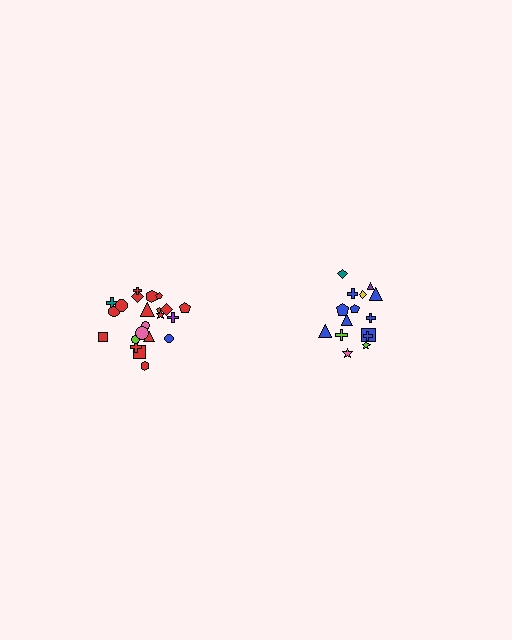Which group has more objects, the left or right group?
The left group.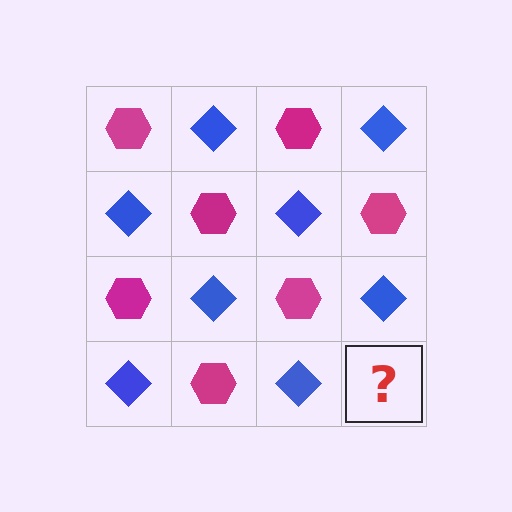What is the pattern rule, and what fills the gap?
The rule is that it alternates magenta hexagon and blue diamond in a checkerboard pattern. The gap should be filled with a magenta hexagon.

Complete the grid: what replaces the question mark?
The question mark should be replaced with a magenta hexagon.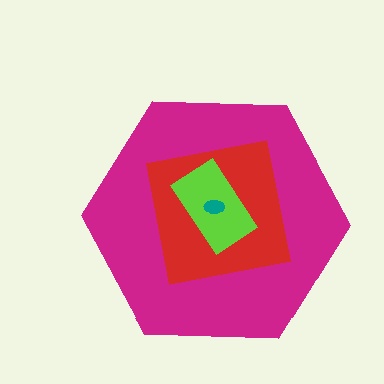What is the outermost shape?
The magenta hexagon.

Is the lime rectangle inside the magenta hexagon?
Yes.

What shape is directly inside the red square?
The lime rectangle.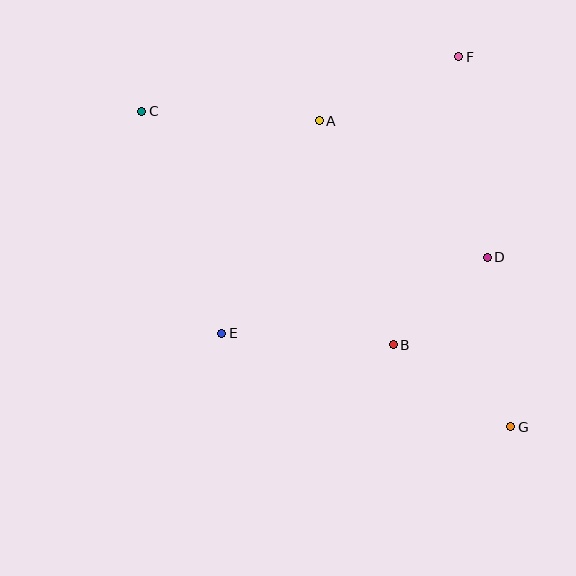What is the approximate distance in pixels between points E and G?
The distance between E and G is approximately 304 pixels.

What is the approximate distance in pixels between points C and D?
The distance between C and D is approximately 375 pixels.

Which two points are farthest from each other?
Points C and G are farthest from each other.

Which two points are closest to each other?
Points B and D are closest to each other.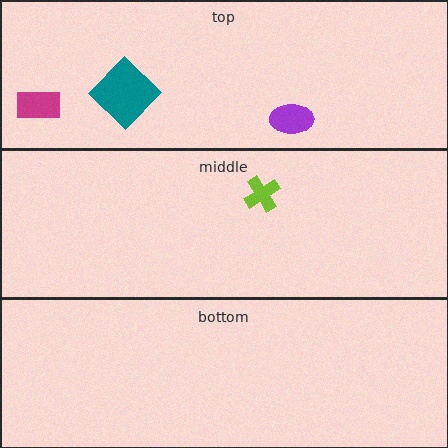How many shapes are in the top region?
3.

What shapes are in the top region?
The teal diamond, the magenta rectangle, the purple ellipse.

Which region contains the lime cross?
The middle region.